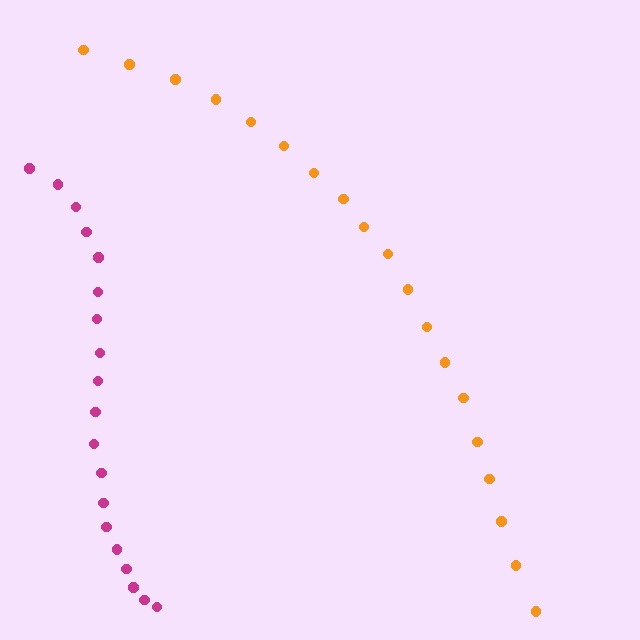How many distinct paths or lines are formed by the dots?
There are 2 distinct paths.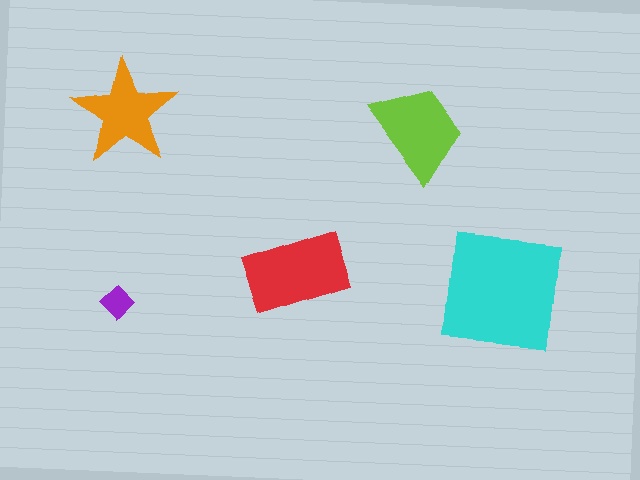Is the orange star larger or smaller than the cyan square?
Smaller.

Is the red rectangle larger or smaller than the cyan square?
Smaller.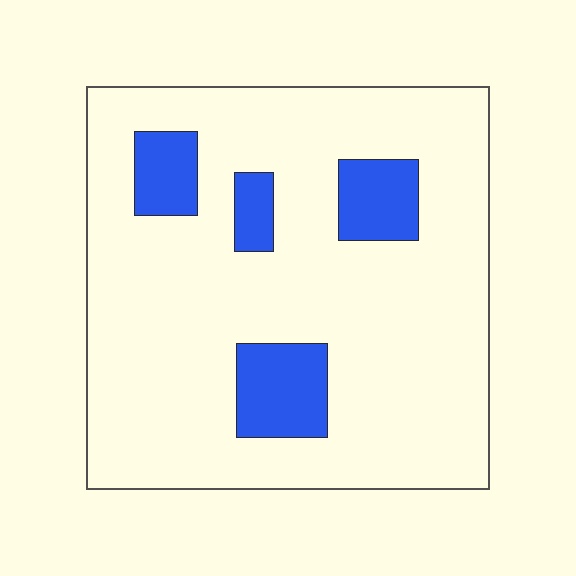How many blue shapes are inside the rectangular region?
4.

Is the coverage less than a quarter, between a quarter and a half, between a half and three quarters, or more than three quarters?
Less than a quarter.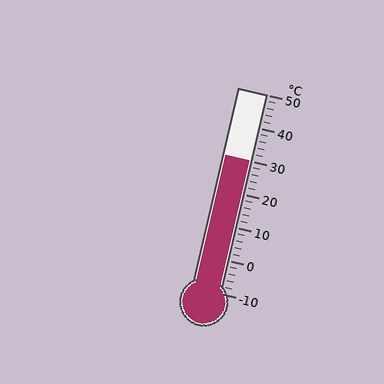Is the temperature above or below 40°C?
The temperature is below 40°C.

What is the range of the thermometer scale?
The thermometer scale ranges from -10°C to 50°C.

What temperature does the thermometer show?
The thermometer shows approximately 30°C.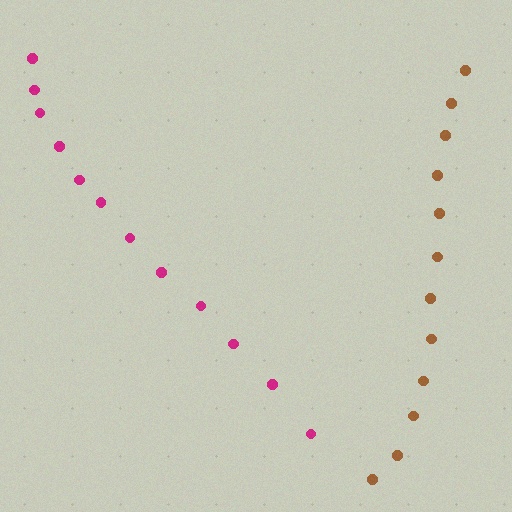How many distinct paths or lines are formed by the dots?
There are 2 distinct paths.